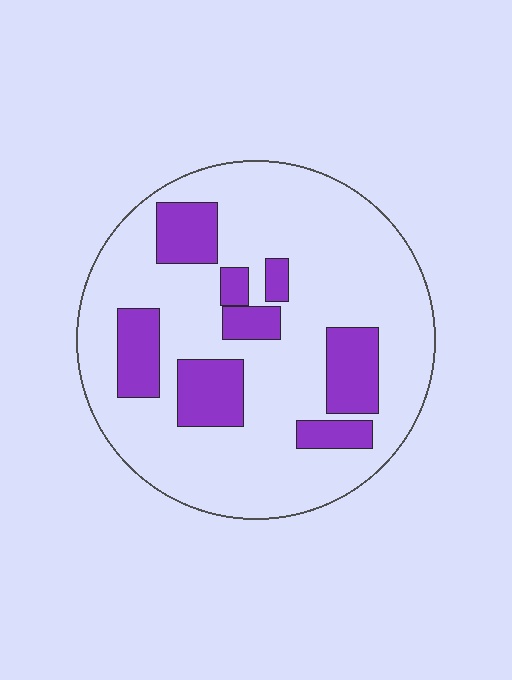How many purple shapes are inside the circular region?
8.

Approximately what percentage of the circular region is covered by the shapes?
Approximately 25%.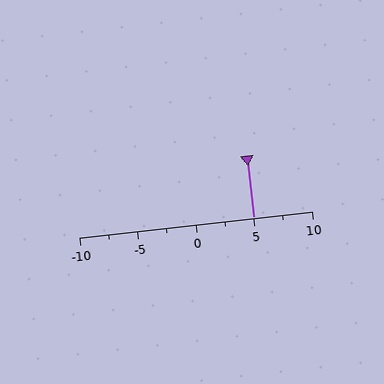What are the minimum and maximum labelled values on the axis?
The axis runs from -10 to 10.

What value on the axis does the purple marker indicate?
The marker indicates approximately 5.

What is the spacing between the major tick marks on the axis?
The major ticks are spaced 5 apart.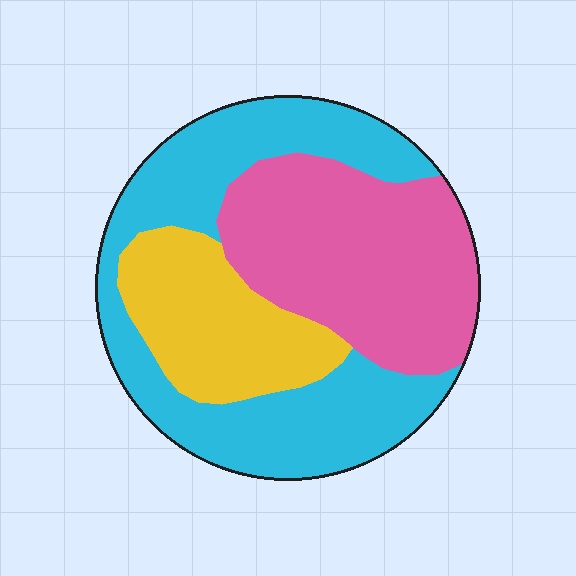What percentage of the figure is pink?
Pink takes up between a quarter and a half of the figure.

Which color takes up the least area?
Yellow, at roughly 20%.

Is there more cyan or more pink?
Cyan.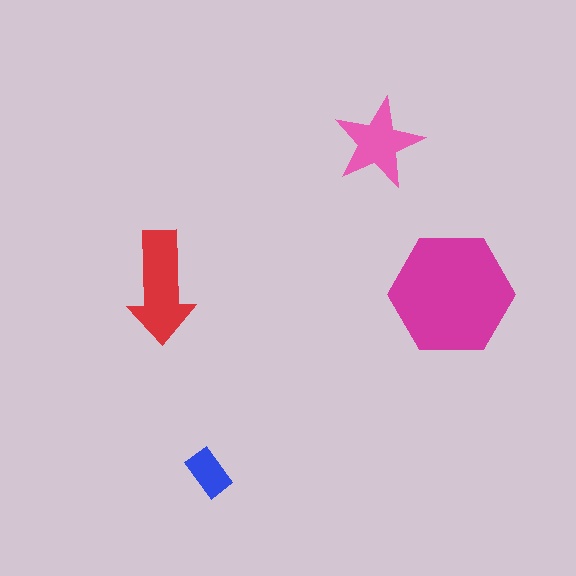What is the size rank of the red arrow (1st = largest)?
2nd.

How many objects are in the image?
There are 4 objects in the image.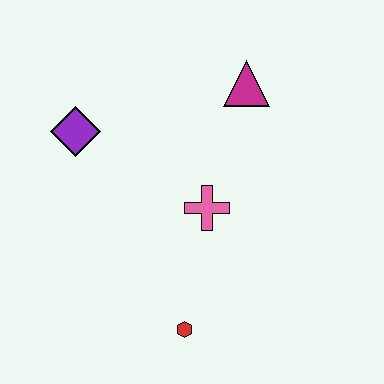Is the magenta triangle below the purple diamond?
No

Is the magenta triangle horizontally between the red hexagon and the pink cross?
No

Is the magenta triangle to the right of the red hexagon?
Yes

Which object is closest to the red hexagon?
The pink cross is closest to the red hexagon.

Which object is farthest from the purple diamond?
The red hexagon is farthest from the purple diamond.